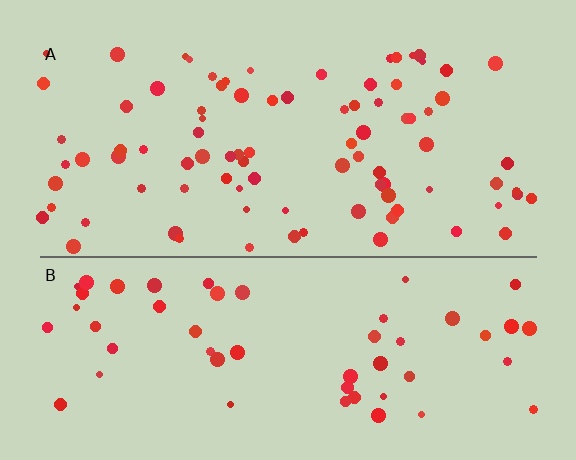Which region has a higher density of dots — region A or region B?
A (the top).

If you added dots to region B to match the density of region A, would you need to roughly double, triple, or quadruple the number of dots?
Approximately double.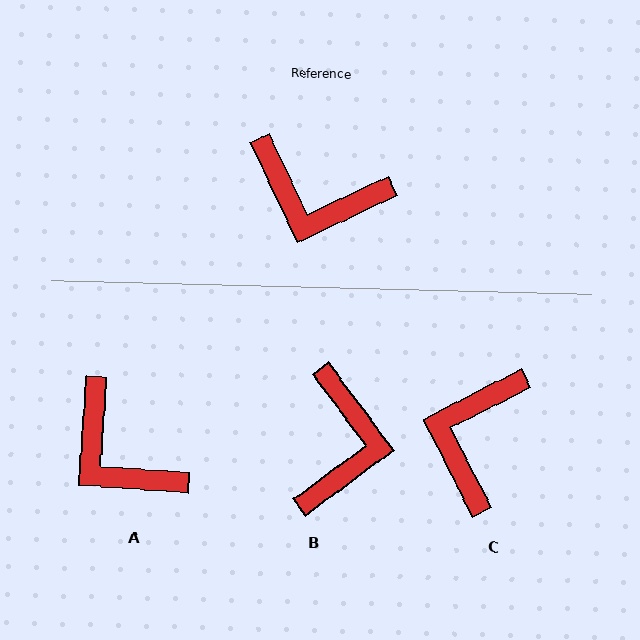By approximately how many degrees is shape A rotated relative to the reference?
Approximately 29 degrees clockwise.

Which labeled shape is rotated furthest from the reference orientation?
B, about 101 degrees away.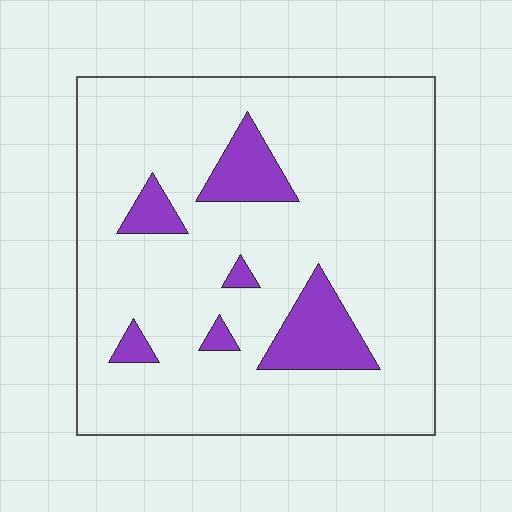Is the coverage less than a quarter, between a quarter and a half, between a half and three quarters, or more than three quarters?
Less than a quarter.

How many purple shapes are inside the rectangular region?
6.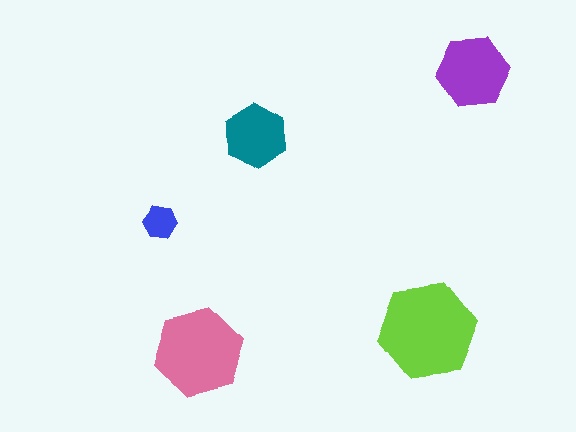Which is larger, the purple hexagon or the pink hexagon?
The pink one.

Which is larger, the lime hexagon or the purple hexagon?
The lime one.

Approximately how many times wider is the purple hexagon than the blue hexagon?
About 2 times wider.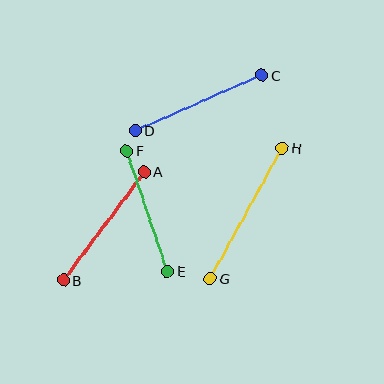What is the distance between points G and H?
The distance is approximately 149 pixels.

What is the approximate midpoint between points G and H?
The midpoint is at approximately (246, 213) pixels.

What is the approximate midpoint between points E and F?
The midpoint is at approximately (147, 211) pixels.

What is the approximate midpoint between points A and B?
The midpoint is at approximately (104, 226) pixels.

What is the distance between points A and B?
The distance is approximately 135 pixels.